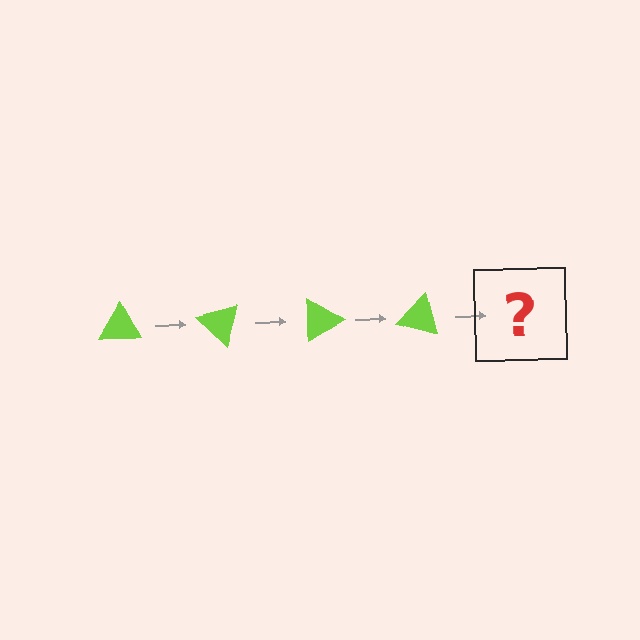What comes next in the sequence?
The next element should be a lime triangle rotated 180 degrees.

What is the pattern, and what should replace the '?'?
The pattern is that the triangle rotates 45 degrees each step. The '?' should be a lime triangle rotated 180 degrees.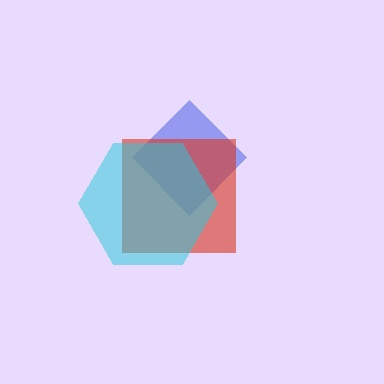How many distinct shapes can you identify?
There are 3 distinct shapes: a blue diamond, a red square, a cyan hexagon.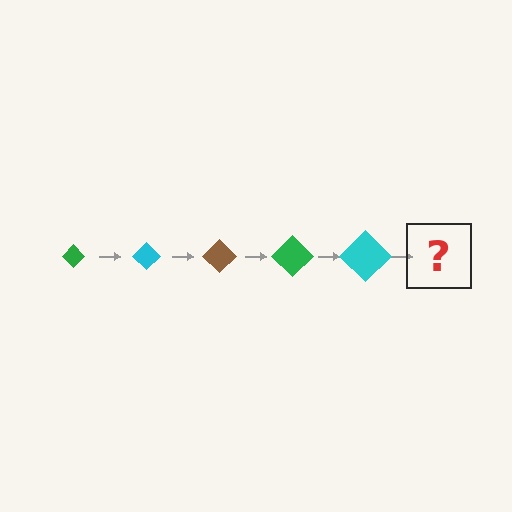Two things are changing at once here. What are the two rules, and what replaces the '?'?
The two rules are that the diamond grows larger each step and the color cycles through green, cyan, and brown. The '?' should be a brown diamond, larger than the previous one.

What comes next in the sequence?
The next element should be a brown diamond, larger than the previous one.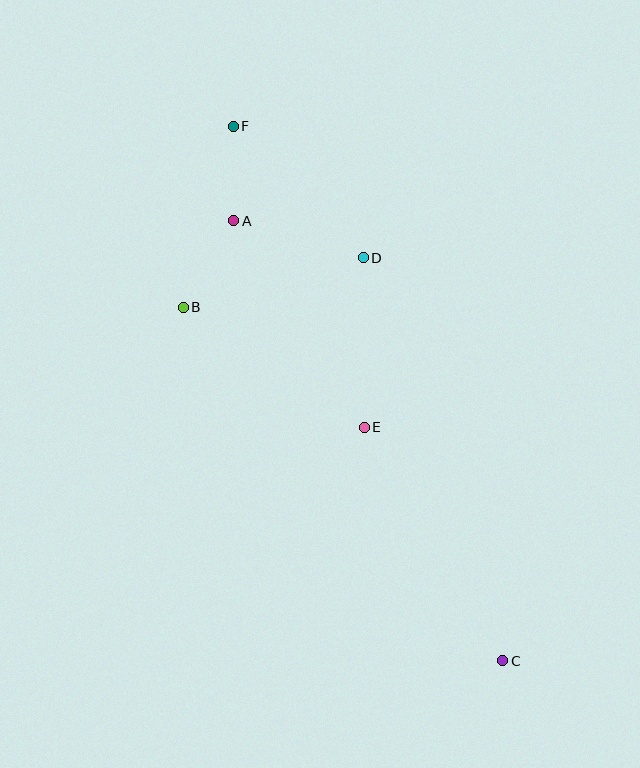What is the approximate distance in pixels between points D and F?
The distance between D and F is approximately 185 pixels.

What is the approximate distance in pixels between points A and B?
The distance between A and B is approximately 100 pixels.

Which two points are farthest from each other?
Points C and F are farthest from each other.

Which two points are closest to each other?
Points A and F are closest to each other.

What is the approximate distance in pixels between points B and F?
The distance between B and F is approximately 188 pixels.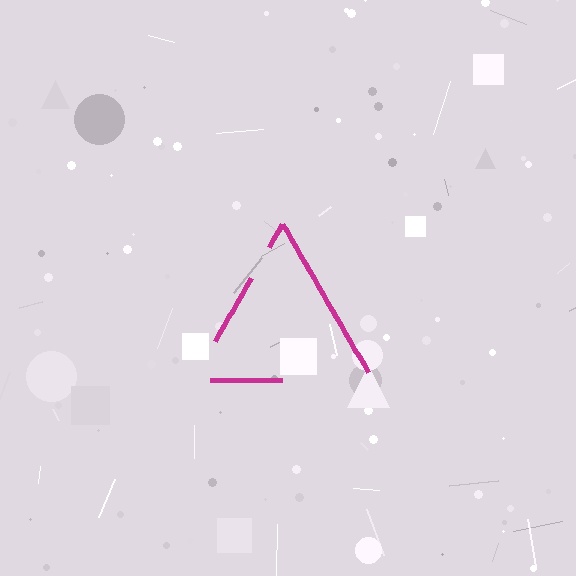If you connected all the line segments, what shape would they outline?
They would outline a triangle.